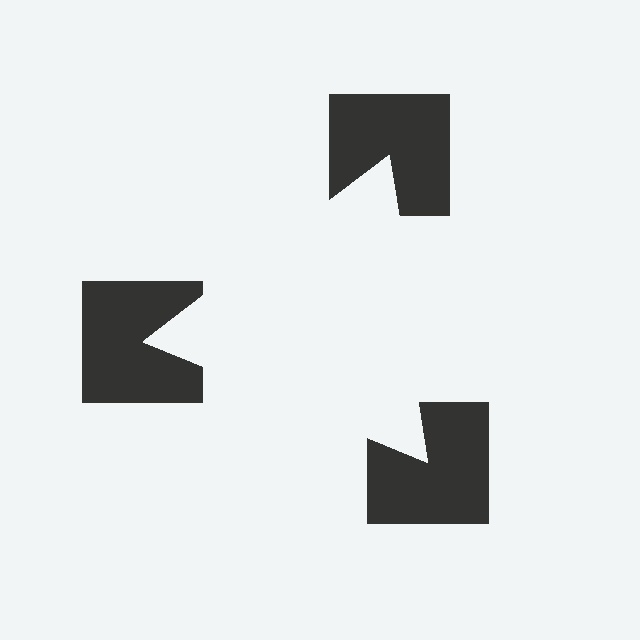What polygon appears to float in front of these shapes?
An illusory triangle — its edges are inferred from the aligned wedge cuts in the notched squares, not physically drawn.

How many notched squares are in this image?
There are 3 — one at each vertex of the illusory triangle.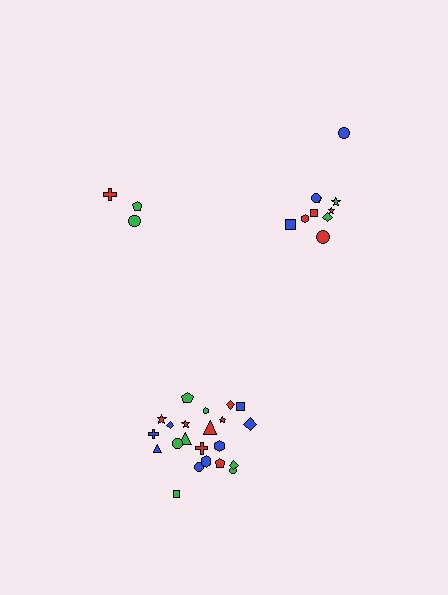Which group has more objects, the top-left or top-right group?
The top-right group.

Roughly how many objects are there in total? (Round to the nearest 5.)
Roughly 35 objects in total.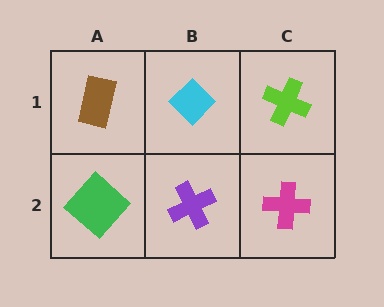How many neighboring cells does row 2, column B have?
3.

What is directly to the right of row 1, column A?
A cyan diamond.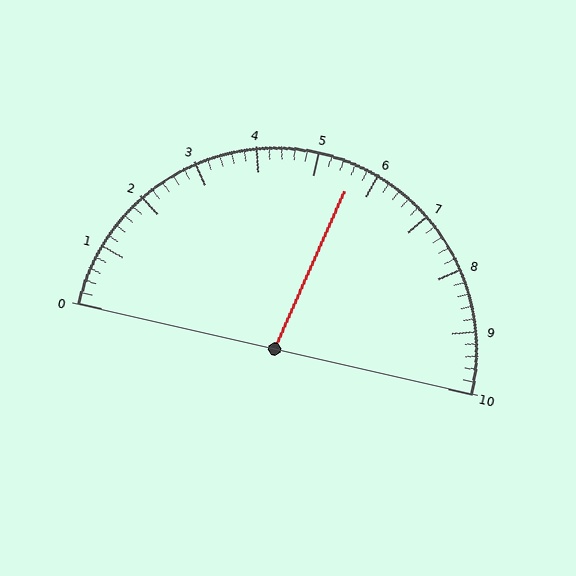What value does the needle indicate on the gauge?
The needle indicates approximately 5.6.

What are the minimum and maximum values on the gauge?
The gauge ranges from 0 to 10.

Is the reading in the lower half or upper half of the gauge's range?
The reading is in the upper half of the range (0 to 10).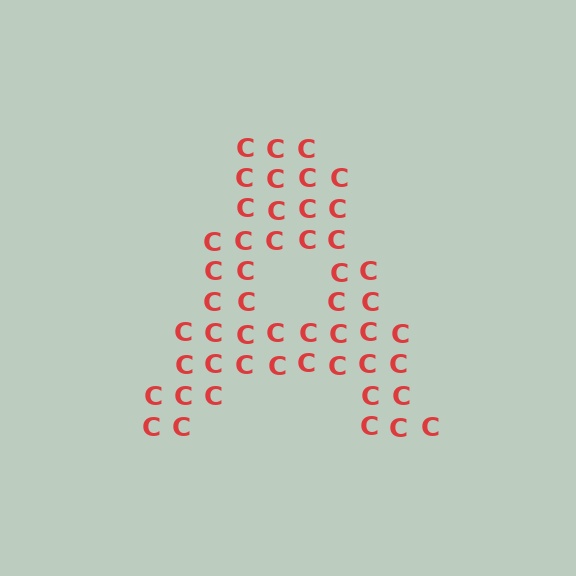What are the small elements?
The small elements are letter C's.